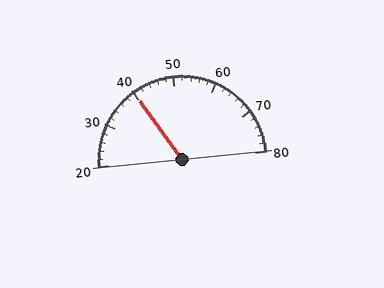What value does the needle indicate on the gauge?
The needle indicates approximately 40.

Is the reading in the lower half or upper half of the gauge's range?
The reading is in the lower half of the range (20 to 80).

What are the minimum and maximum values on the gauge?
The gauge ranges from 20 to 80.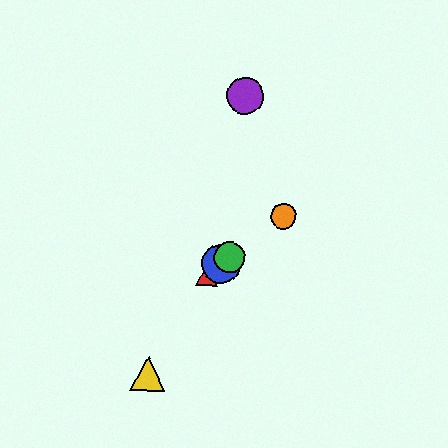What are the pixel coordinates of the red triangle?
The red triangle is at (207, 275).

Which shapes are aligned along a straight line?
The red triangle, the blue circle, the green circle, the orange circle are aligned along a straight line.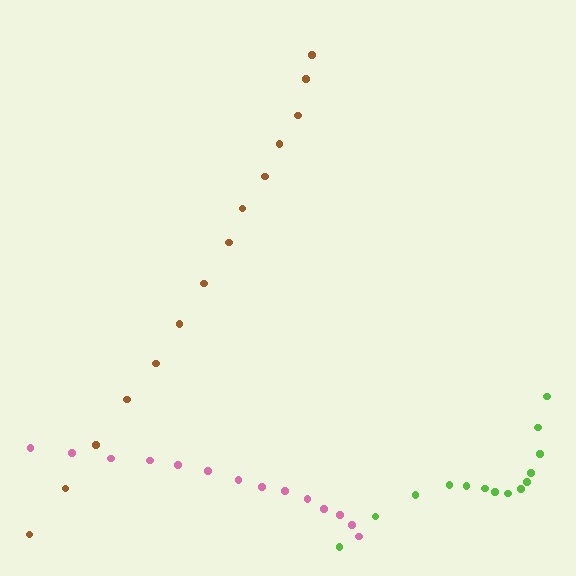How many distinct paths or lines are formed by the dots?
There are 3 distinct paths.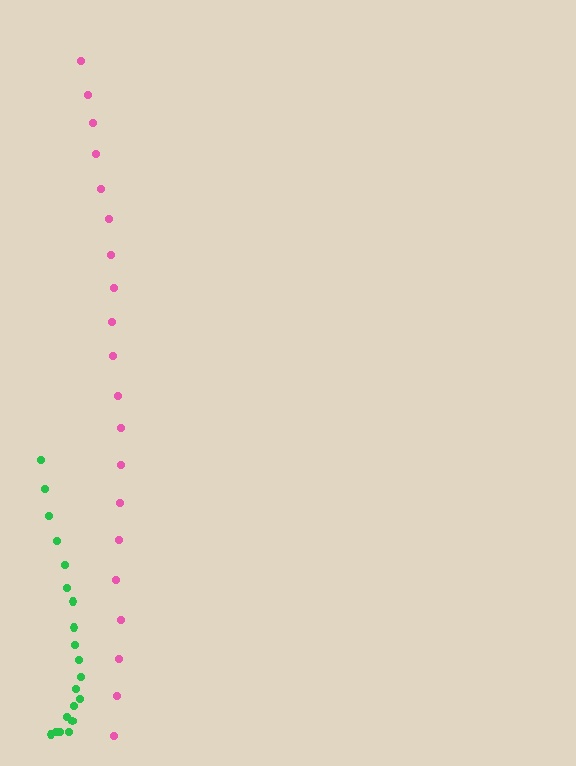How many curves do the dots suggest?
There are 2 distinct paths.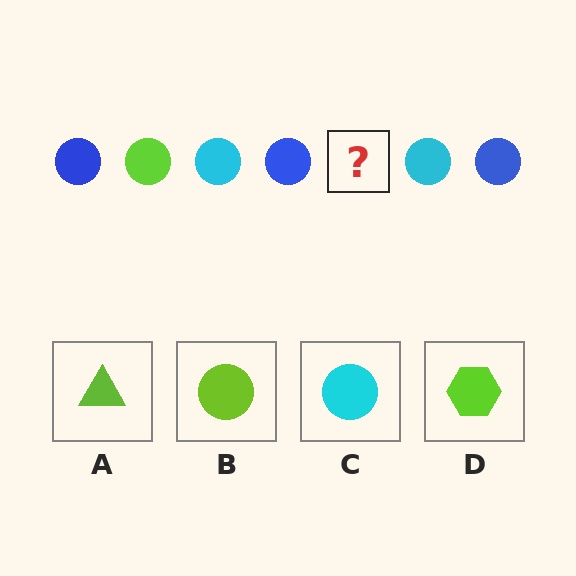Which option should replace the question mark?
Option B.